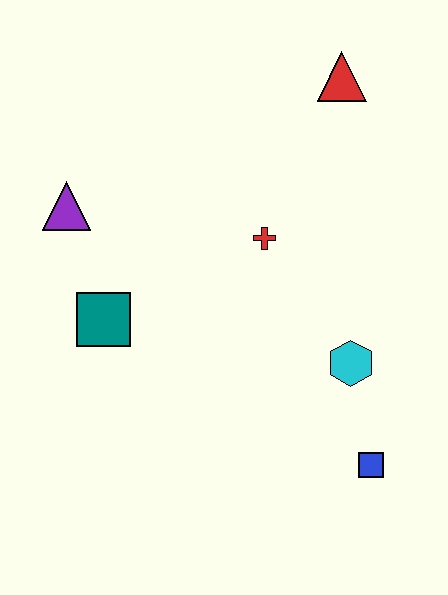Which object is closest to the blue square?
The cyan hexagon is closest to the blue square.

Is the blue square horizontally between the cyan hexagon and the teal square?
No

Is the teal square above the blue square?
Yes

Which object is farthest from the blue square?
The purple triangle is farthest from the blue square.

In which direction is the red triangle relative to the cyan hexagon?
The red triangle is above the cyan hexagon.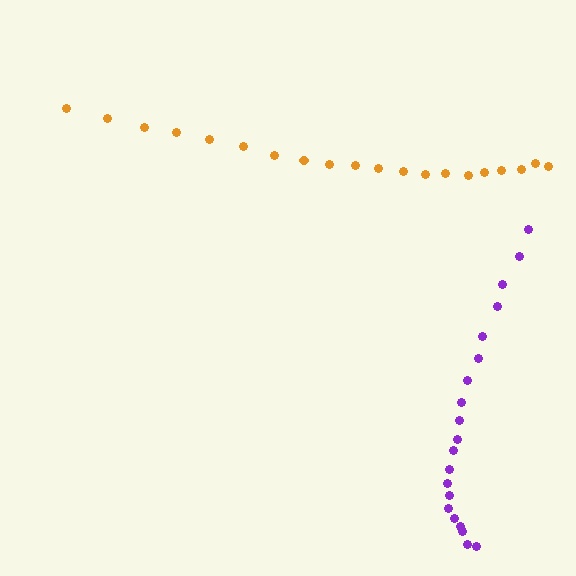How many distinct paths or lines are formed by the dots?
There are 2 distinct paths.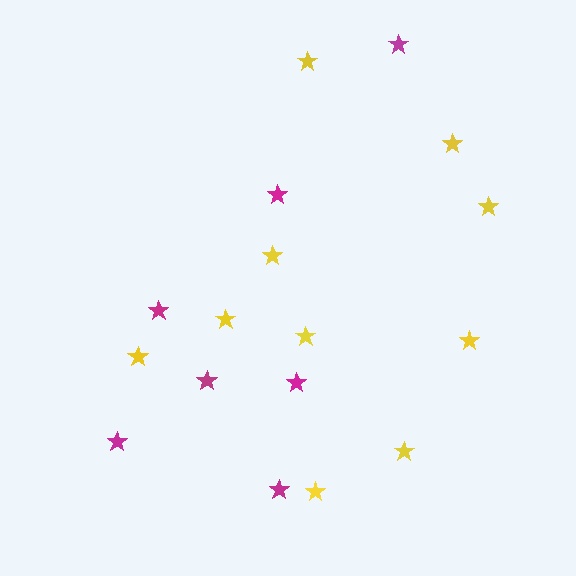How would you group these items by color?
There are 2 groups: one group of yellow stars (10) and one group of magenta stars (7).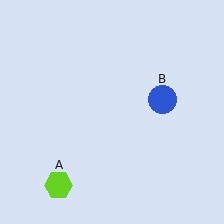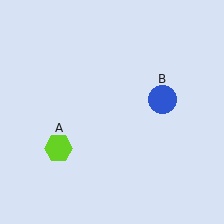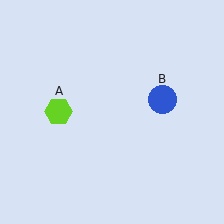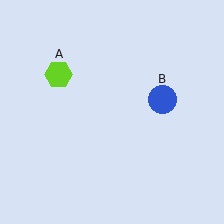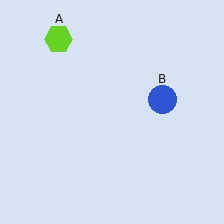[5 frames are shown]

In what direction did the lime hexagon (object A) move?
The lime hexagon (object A) moved up.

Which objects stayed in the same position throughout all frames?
Blue circle (object B) remained stationary.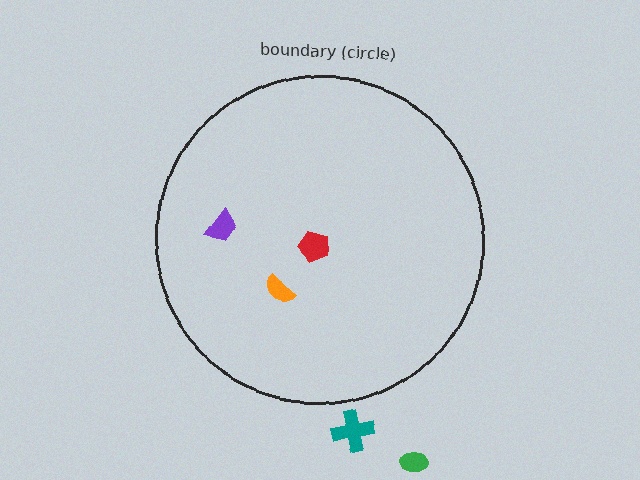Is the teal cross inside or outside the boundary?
Outside.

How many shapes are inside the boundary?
3 inside, 2 outside.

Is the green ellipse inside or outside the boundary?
Outside.